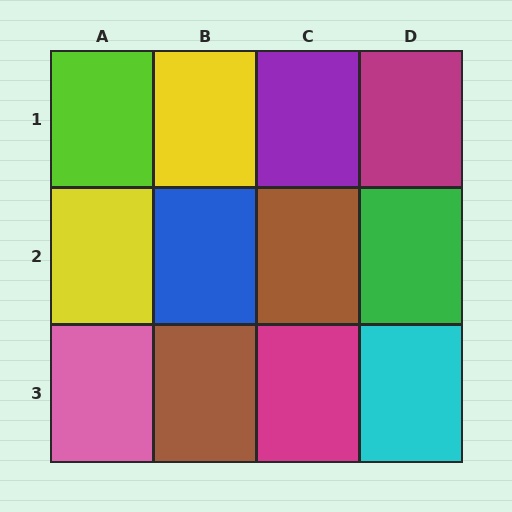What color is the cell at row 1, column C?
Purple.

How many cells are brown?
2 cells are brown.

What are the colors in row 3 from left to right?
Pink, brown, magenta, cyan.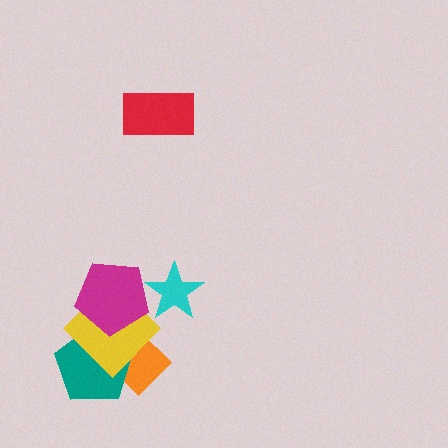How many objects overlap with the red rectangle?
0 objects overlap with the red rectangle.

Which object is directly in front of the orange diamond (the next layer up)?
The teal pentagon is directly in front of the orange diamond.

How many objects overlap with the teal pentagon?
3 objects overlap with the teal pentagon.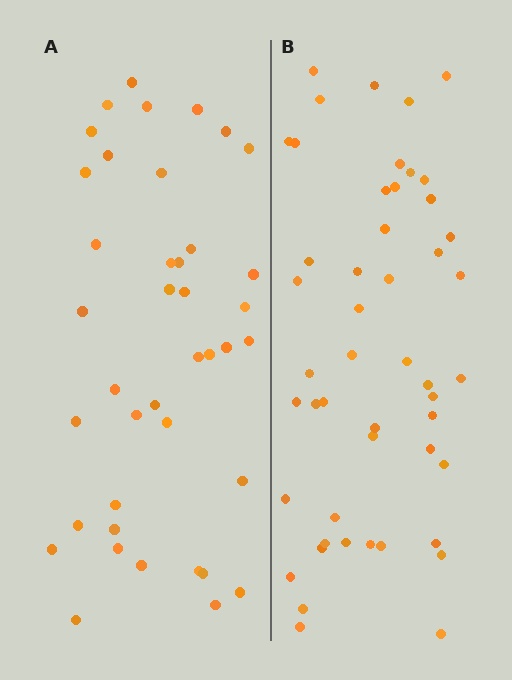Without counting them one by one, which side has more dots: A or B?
Region B (the right region) has more dots.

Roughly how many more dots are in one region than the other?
Region B has roughly 8 or so more dots than region A.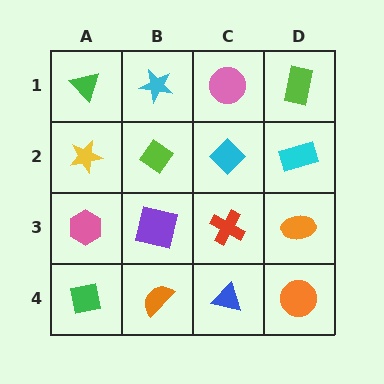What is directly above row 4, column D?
An orange ellipse.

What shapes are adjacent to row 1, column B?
A lime diamond (row 2, column B), a green triangle (row 1, column A), a pink circle (row 1, column C).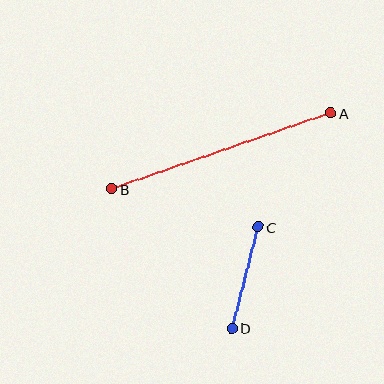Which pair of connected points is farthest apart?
Points A and B are farthest apart.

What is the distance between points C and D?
The distance is approximately 105 pixels.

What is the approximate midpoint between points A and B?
The midpoint is at approximately (221, 151) pixels.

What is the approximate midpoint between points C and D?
The midpoint is at approximately (245, 278) pixels.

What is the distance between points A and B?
The distance is approximately 231 pixels.